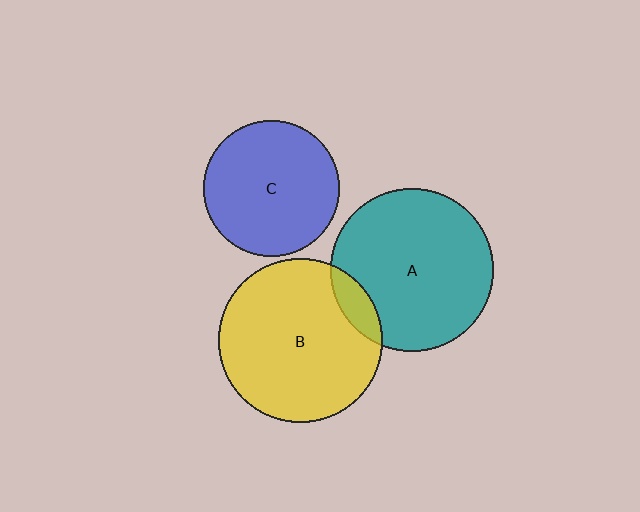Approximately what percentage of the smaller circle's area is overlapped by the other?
Approximately 10%.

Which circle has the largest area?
Circle B (yellow).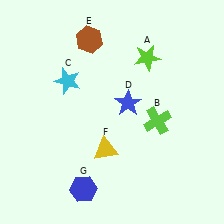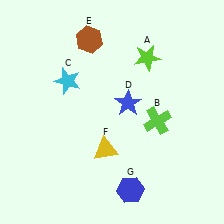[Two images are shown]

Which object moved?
The blue hexagon (G) moved right.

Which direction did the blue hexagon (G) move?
The blue hexagon (G) moved right.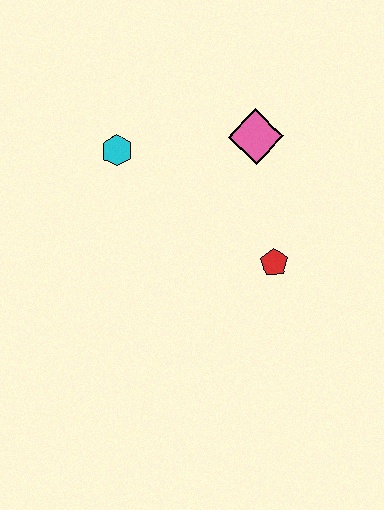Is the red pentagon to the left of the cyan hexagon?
No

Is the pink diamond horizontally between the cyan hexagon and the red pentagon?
Yes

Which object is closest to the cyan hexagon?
The pink diamond is closest to the cyan hexagon.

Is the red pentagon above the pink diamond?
No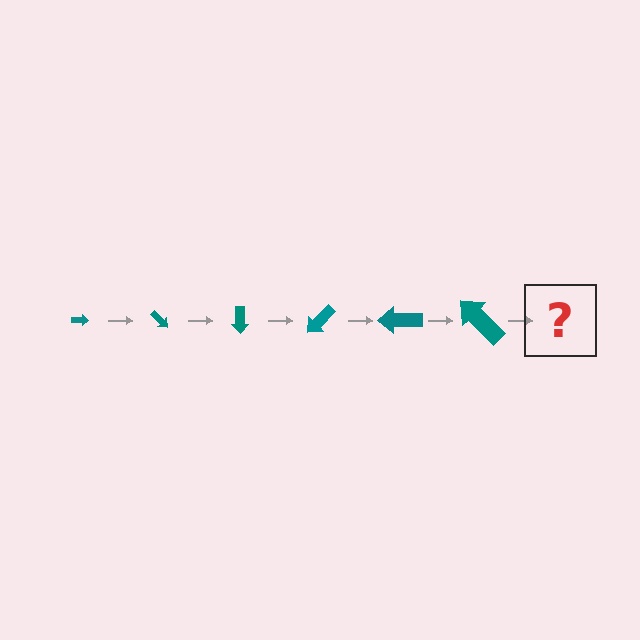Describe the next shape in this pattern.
It should be an arrow, larger than the previous one and rotated 270 degrees from the start.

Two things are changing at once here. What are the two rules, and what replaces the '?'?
The two rules are that the arrow grows larger each step and it rotates 45 degrees each step. The '?' should be an arrow, larger than the previous one and rotated 270 degrees from the start.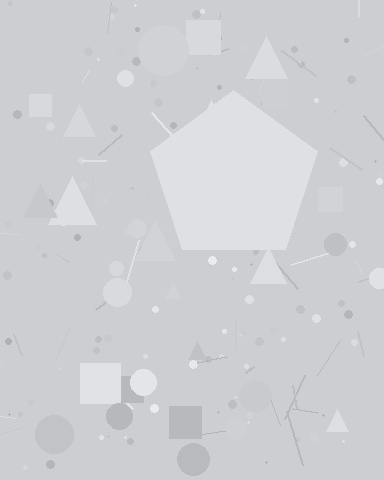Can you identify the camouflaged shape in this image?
The camouflaged shape is a pentagon.